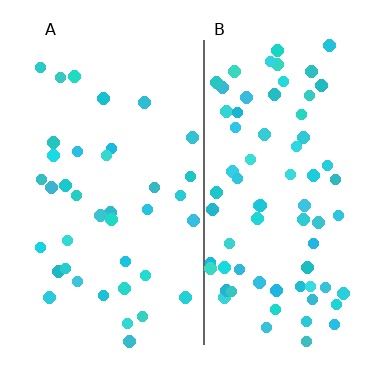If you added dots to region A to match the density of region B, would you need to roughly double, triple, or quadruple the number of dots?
Approximately double.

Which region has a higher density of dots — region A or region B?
B (the right).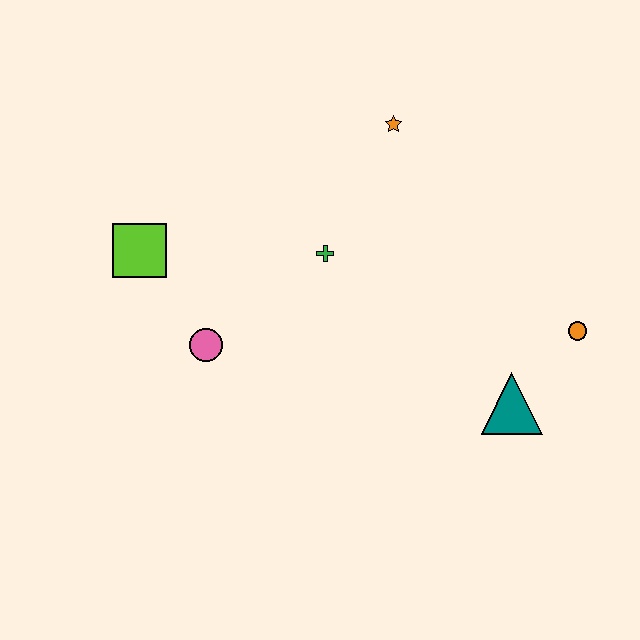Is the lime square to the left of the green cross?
Yes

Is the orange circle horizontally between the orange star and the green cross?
No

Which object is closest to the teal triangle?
The orange circle is closest to the teal triangle.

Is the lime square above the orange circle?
Yes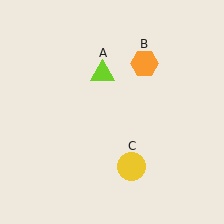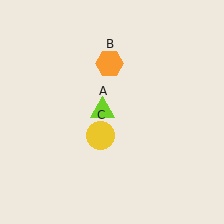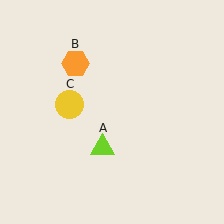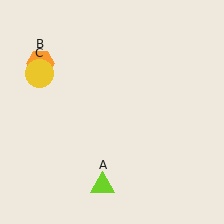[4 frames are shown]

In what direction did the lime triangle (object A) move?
The lime triangle (object A) moved down.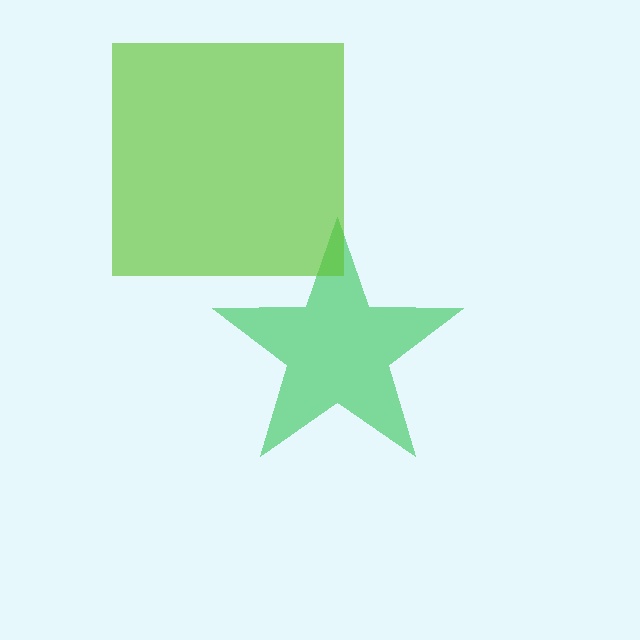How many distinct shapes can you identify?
There are 2 distinct shapes: a green star, a lime square.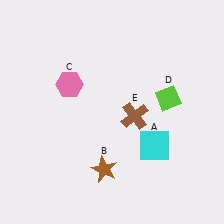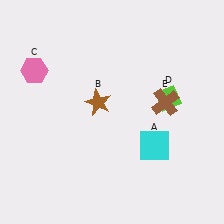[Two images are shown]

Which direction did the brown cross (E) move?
The brown cross (E) moved right.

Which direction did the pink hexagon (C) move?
The pink hexagon (C) moved left.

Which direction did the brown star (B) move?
The brown star (B) moved up.